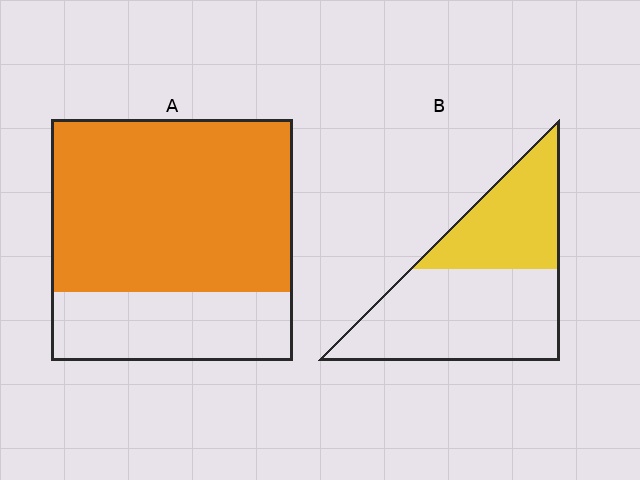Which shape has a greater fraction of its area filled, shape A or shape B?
Shape A.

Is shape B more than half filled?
No.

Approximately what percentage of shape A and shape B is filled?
A is approximately 70% and B is approximately 40%.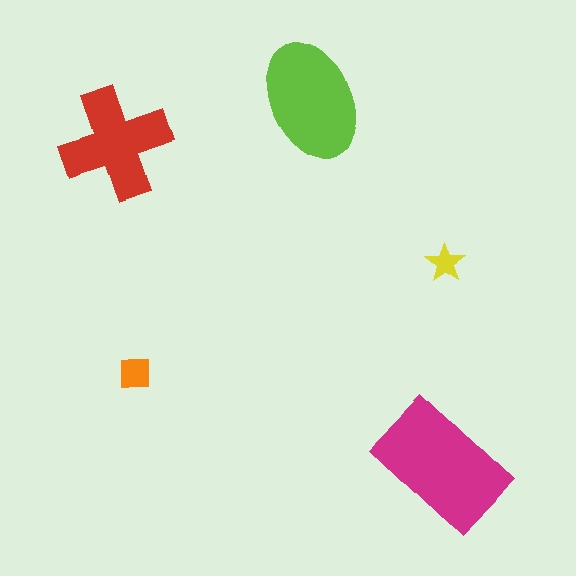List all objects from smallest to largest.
The yellow star, the orange square, the red cross, the lime ellipse, the magenta rectangle.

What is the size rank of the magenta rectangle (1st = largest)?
1st.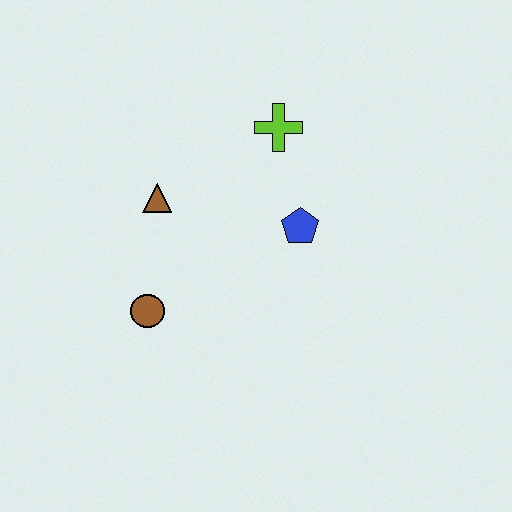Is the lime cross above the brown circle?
Yes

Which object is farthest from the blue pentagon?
The brown circle is farthest from the blue pentagon.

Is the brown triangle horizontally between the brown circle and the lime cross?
Yes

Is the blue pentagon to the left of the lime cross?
No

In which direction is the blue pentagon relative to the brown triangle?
The blue pentagon is to the right of the brown triangle.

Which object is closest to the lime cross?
The blue pentagon is closest to the lime cross.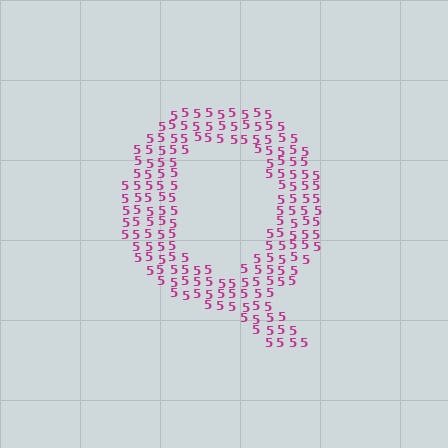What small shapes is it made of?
It is made of small digit 5's.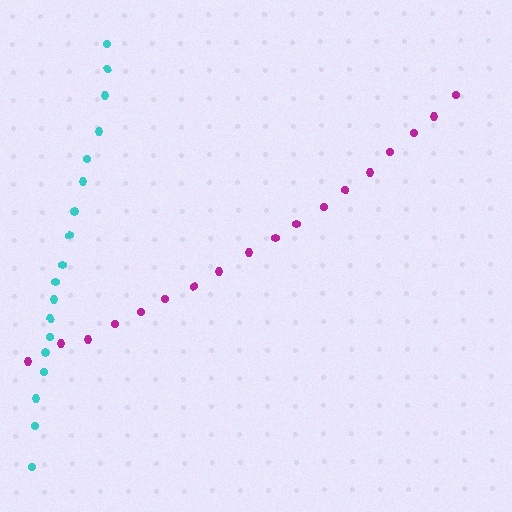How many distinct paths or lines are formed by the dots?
There are 2 distinct paths.